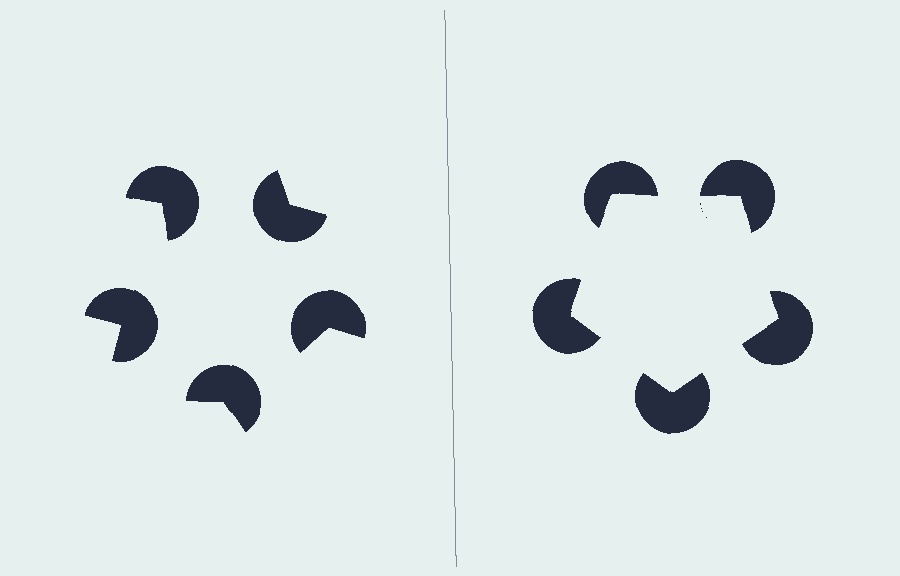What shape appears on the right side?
An illusory pentagon.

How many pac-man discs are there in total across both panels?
10 — 5 on each side.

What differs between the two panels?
The pac-man discs are positioned identically on both sides; only the wedge orientations differ. On the right they align to a pentagon; on the left they are misaligned.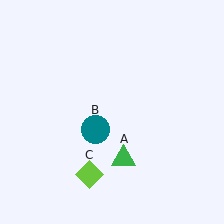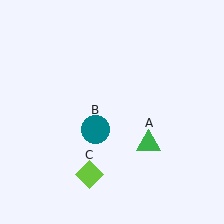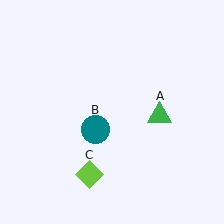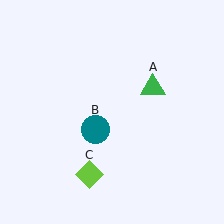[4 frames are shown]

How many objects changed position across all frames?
1 object changed position: green triangle (object A).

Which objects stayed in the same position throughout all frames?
Teal circle (object B) and lime diamond (object C) remained stationary.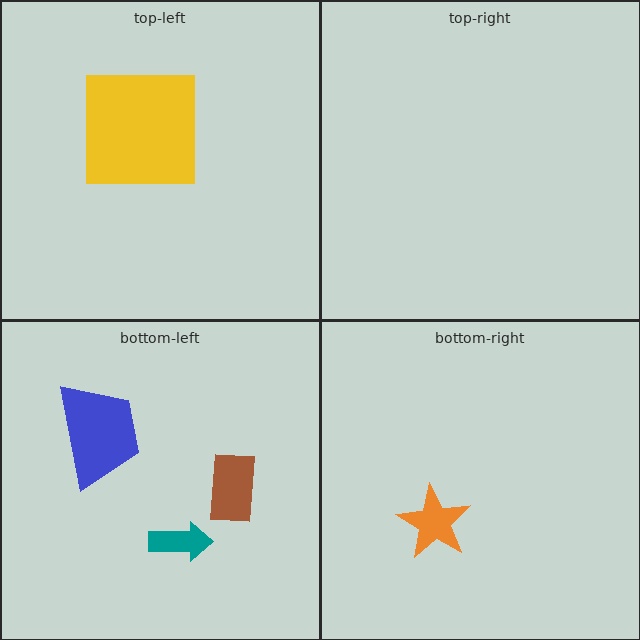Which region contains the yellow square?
The top-left region.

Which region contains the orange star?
The bottom-right region.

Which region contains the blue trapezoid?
The bottom-left region.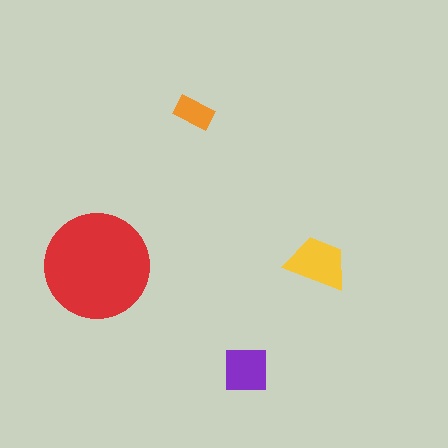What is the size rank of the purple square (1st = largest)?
3rd.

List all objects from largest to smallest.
The red circle, the yellow trapezoid, the purple square, the orange rectangle.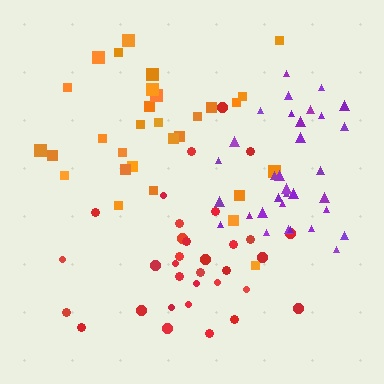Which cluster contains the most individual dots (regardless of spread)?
Red (33).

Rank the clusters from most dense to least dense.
purple, red, orange.